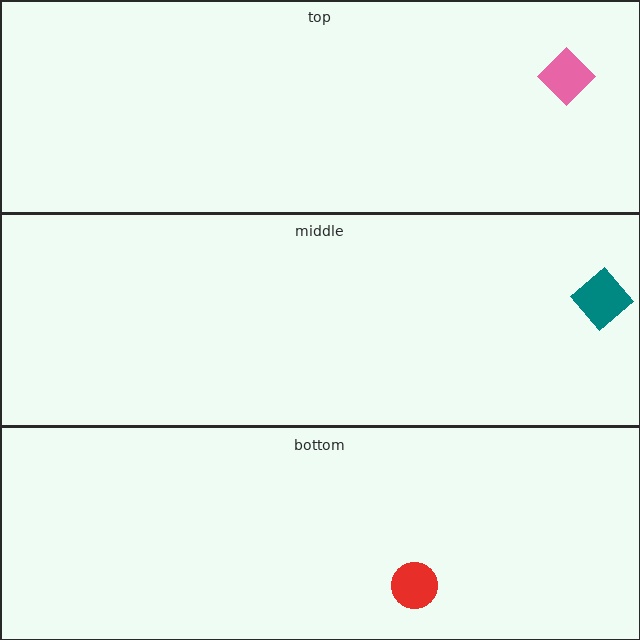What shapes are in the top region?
The pink diamond.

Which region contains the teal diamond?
The middle region.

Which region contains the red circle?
The bottom region.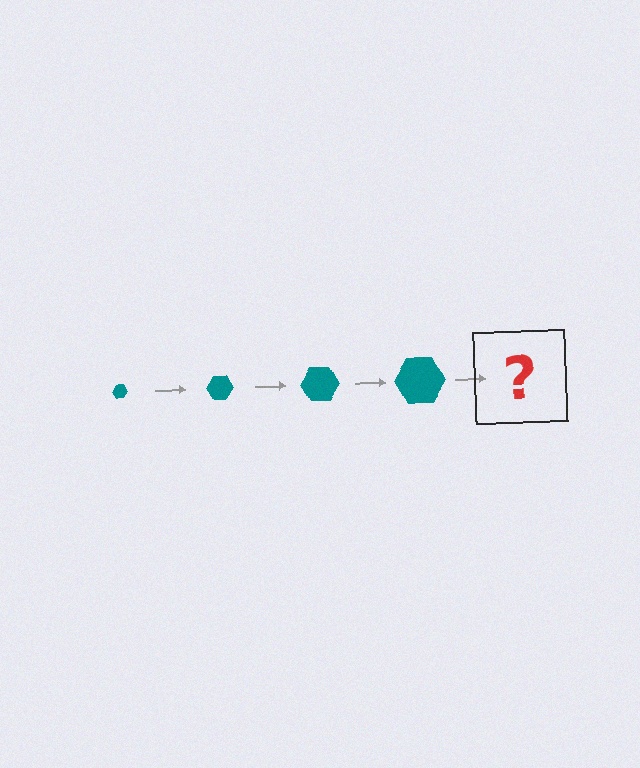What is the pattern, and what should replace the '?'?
The pattern is that the hexagon gets progressively larger each step. The '?' should be a teal hexagon, larger than the previous one.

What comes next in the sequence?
The next element should be a teal hexagon, larger than the previous one.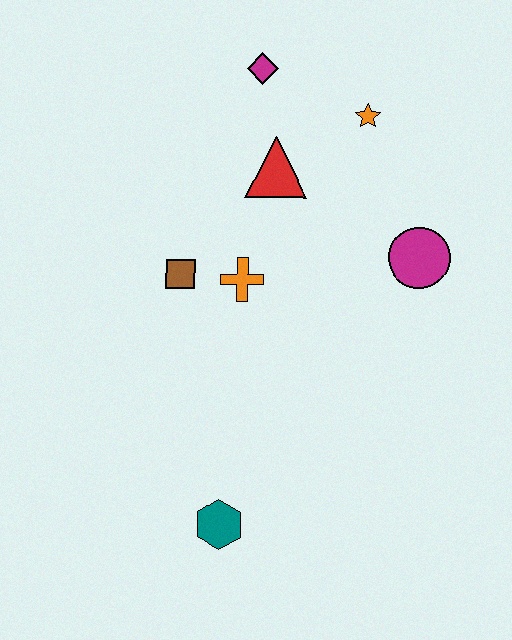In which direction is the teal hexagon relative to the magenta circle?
The teal hexagon is below the magenta circle.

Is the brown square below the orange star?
Yes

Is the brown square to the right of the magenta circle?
No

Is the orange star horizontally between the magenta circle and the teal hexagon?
Yes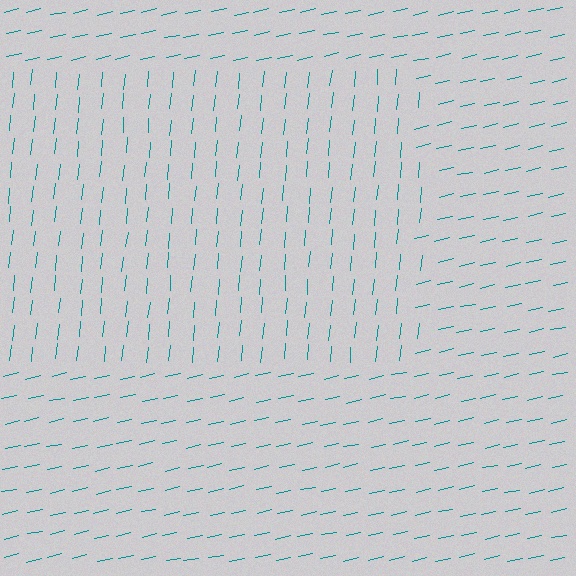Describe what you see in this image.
The image is filled with small teal line segments. A rectangle region in the image has lines oriented differently from the surrounding lines, creating a visible texture boundary.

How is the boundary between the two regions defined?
The boundary is defined purely by a change in line orientation (approximately 72 degrees difference). All lines are the same color and thickness.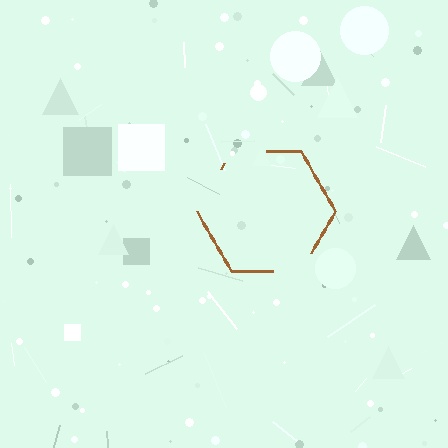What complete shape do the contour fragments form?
The contour fragments form a hexagon.